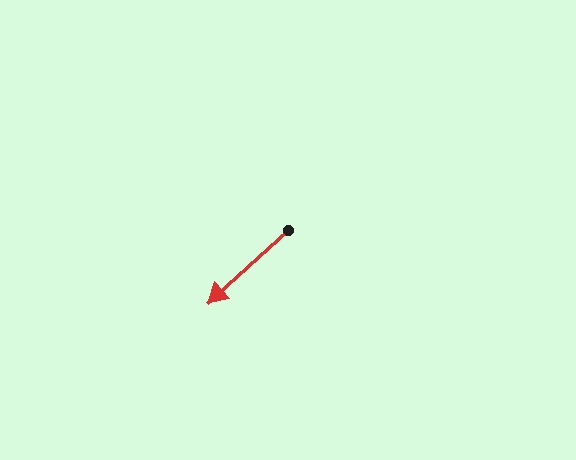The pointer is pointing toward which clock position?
Roughly 8 o'clock.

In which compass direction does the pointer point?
Southwest.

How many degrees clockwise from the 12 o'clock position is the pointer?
Approximately 228 degrees.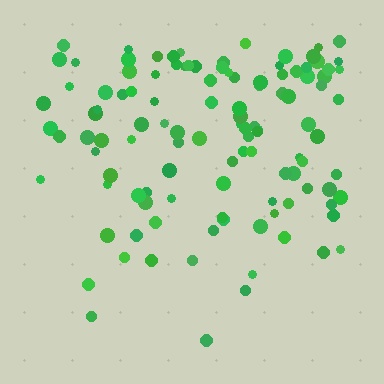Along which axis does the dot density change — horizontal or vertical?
Vertical.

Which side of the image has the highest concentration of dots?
The top.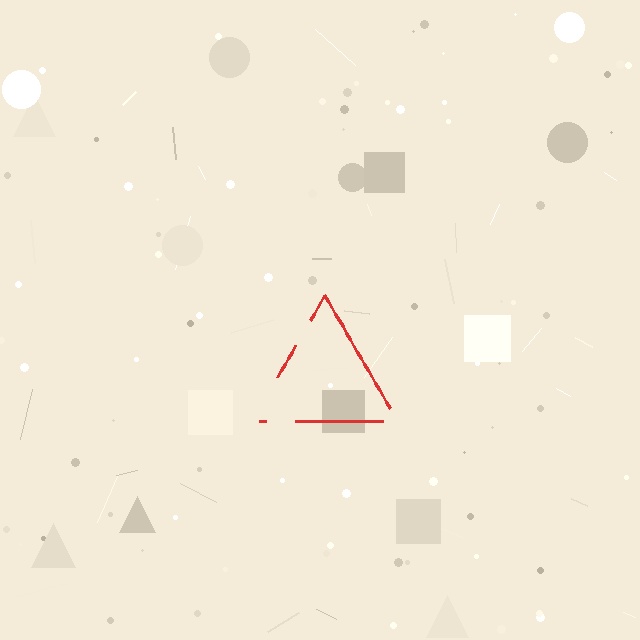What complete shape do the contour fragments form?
The contour fragments form a triangle.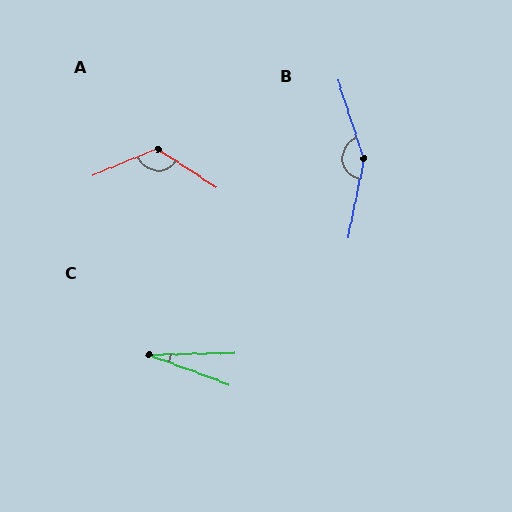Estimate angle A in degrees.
Approximately 124 degrees.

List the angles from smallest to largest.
C (22°), A (124°), B (151°).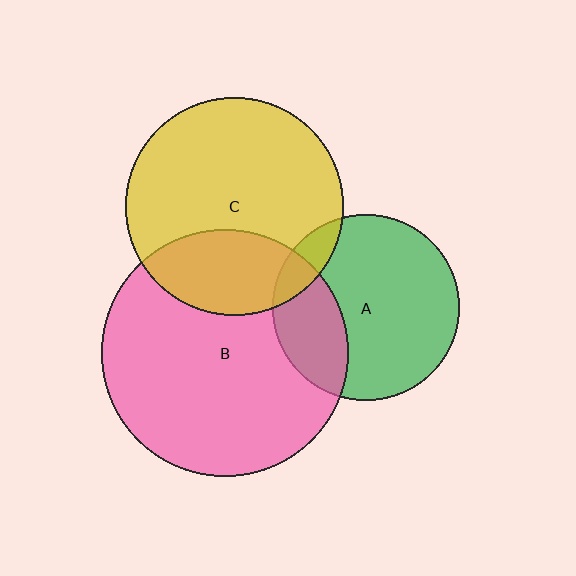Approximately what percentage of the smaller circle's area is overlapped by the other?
Approximately 30%.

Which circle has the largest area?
Circle B (pink).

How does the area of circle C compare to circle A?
Approximately 1.4 times.